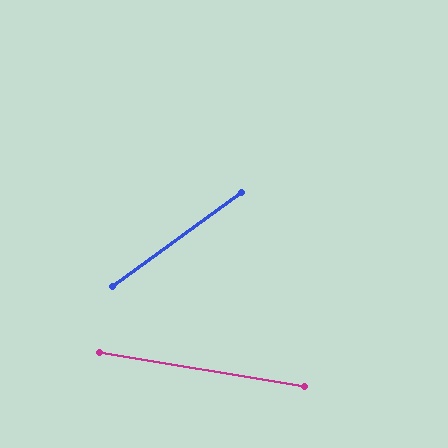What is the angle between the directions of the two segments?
Approximately 45 degrees.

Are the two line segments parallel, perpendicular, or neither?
Neither parallel nor perpendicular — they differ by about 45°.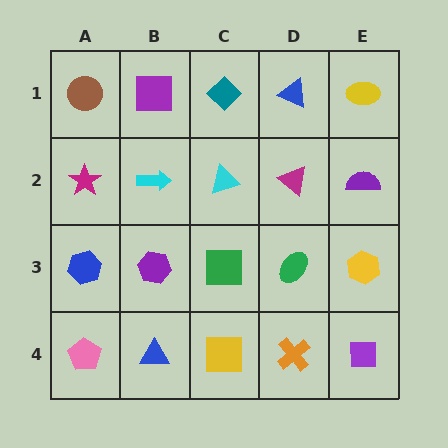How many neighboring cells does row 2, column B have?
4.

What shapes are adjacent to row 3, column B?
A cyan arrow (row 2, column B), a blue triangle (row 4, column B), a blue hexagon (row 3, column A), a green square (row 3, column C).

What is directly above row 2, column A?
A brown circle.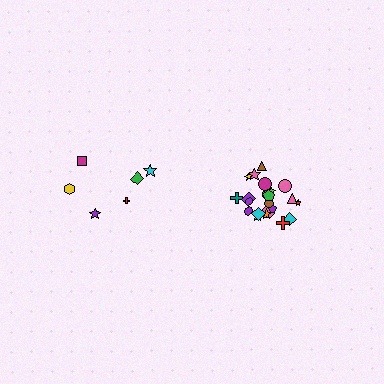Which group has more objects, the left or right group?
The right group.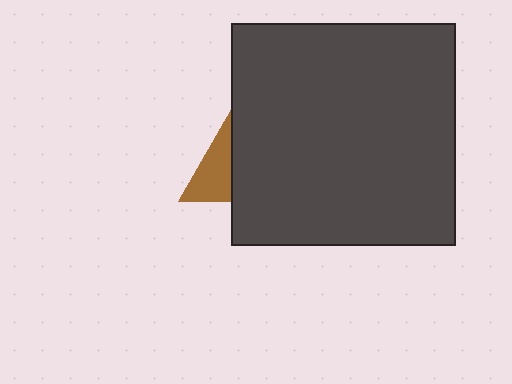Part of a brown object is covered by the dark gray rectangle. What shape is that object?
It is a triangle.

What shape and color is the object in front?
The object in front is a dark gray rectangle.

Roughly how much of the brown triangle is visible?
A small part of it is visible (roughly 43%).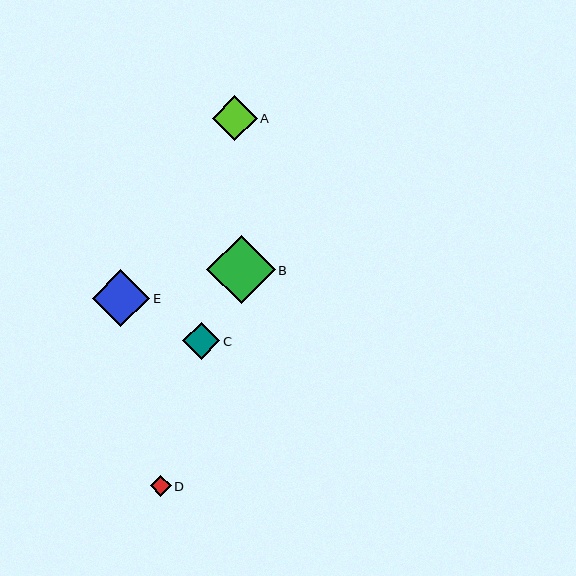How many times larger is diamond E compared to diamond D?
Diamond E is approximately 2.7 times the size of diamond D.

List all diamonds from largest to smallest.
From largest to smallest: B, E, A, C, D.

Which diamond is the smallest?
Diamond D is the smallest with a size of approximately 21 pixels.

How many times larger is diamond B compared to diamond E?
Diamond B is approximately 1.2 times the size of diamond E.